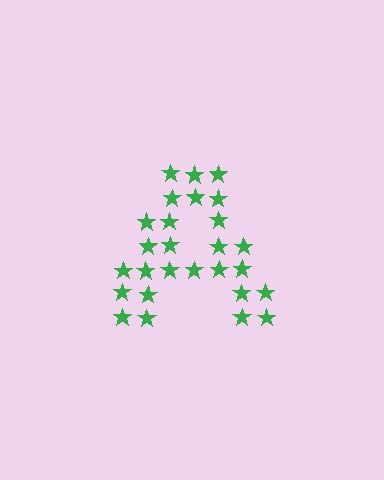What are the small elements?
The small elements are stars.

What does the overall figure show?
The overall figure shows the letter A.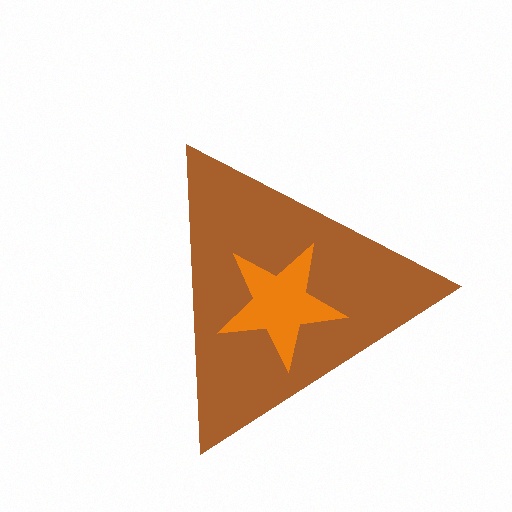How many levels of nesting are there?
2.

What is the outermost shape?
The brown triangle.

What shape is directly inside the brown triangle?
The orange star.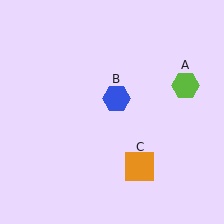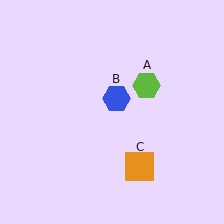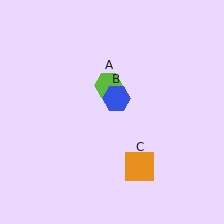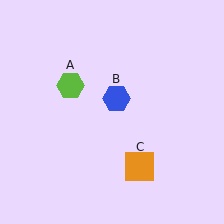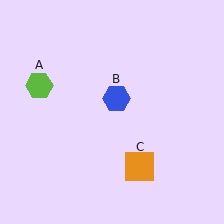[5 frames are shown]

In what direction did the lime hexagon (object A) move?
The lime hexagon (object A) moved left.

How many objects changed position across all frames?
1 object changed position: lime hexagon (object A).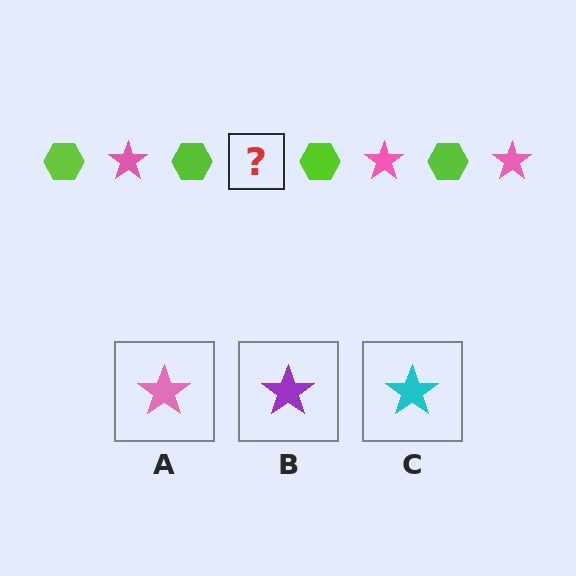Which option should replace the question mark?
Option A.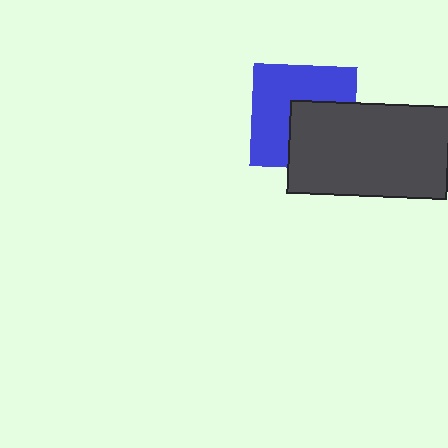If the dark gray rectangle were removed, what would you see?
You would see the complete blue square.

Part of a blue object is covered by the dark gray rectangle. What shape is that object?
It is a square.